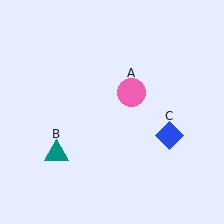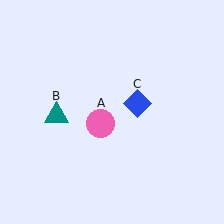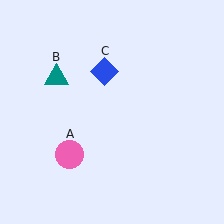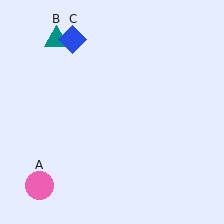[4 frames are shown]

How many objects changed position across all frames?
3 objects changed position: pink circle (object A), teal triangle (object B), blue diamond (object C).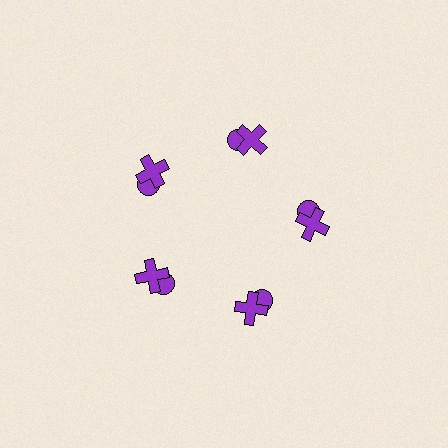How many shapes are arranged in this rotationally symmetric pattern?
There are 10 shapes, arranged in 5 groups of 2.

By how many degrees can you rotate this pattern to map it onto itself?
The pattern maps onto itself every 72 degrees of rotation.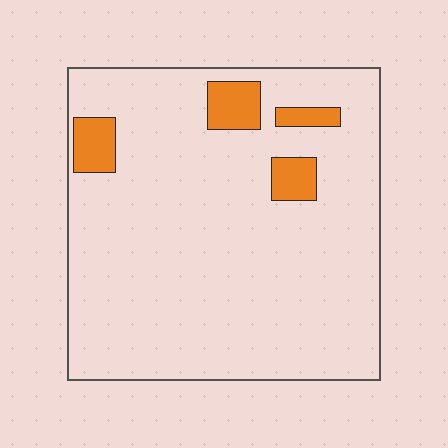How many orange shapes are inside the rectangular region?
4.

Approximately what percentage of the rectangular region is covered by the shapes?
Approximately 10%.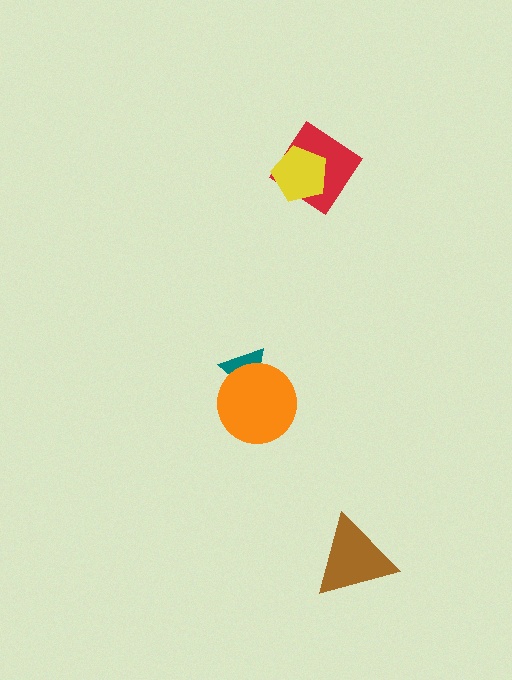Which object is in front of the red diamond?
The yellow pentagon is in front of the red diamond.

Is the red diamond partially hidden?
Yes, it is partially covered by another shape.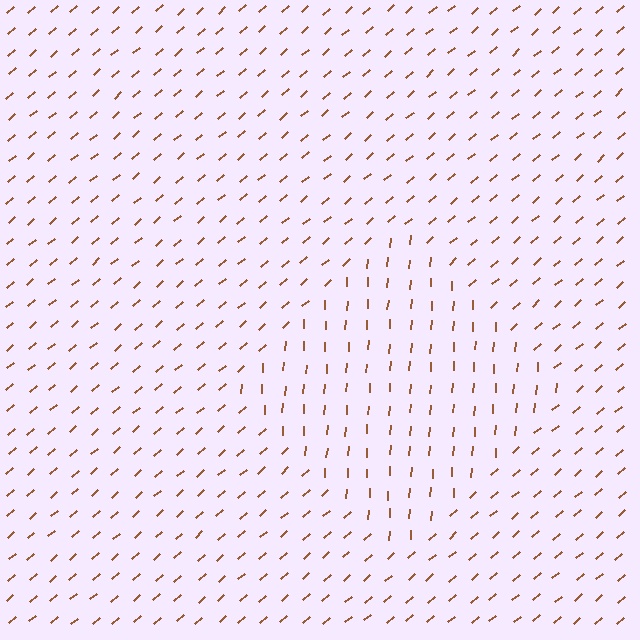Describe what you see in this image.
The image is filled with small brown line segments. A diamond region in the image has lines oriented differently from the surrounding lines, creating a visible texture boundary.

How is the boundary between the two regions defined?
The boundary is defined purely by a change in line orientation (approximately 45 degrees difference). All lines are the same color and thickness.